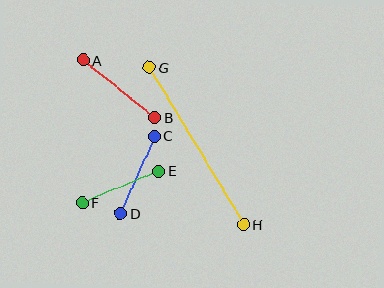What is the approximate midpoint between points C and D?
The midpoint is at approximately (137, 175) pixels.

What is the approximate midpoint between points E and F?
The midpoint is at approximately (121, 187) pixels.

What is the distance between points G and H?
The distance is approximately 183 pixels.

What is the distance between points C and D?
The distance is approximately 85 pixels.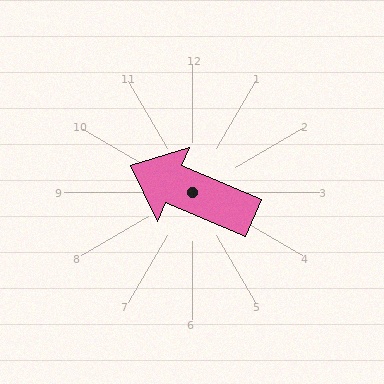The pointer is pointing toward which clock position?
Roughly 10 o'clock.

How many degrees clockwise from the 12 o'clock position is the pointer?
Approximately 293 degrees.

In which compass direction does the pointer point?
Northwest.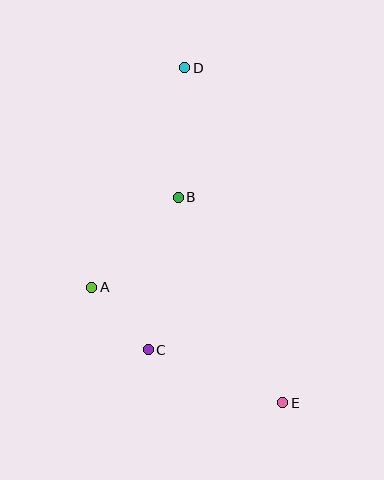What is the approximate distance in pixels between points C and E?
The distance between C and E is approximately 144 pixels.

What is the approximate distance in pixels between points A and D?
The distance between A and D is approximately 238 pixels.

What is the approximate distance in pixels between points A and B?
The distance between A and B is approximately 125 pixels.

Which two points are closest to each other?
Points A and C are closest to each other.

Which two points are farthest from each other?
Points D and E are farthest from each other.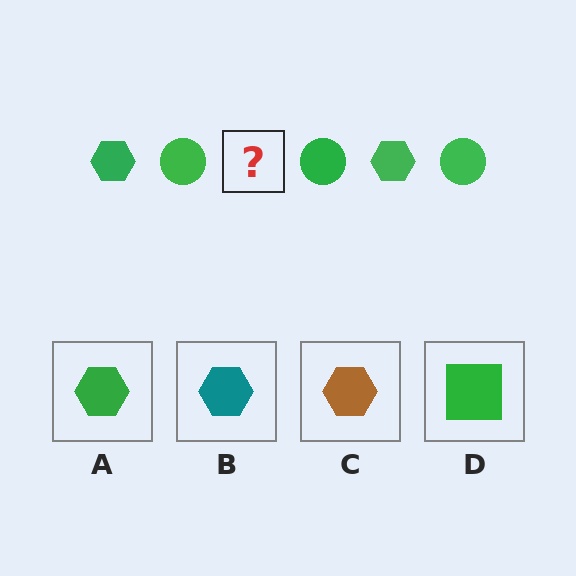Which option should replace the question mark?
Option A.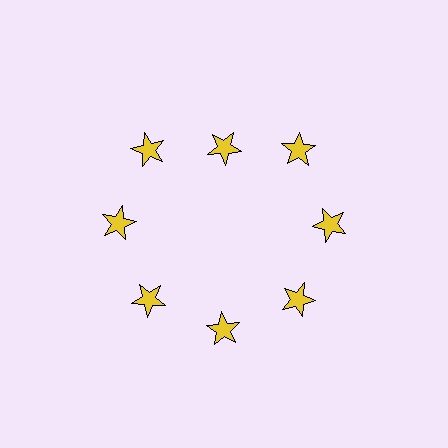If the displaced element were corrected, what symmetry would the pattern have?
It would have 8-fold rotational symmetry — the pattern would map onto itself every 45 degrees.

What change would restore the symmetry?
The symmetry would be restored by moving it outward, back onto the ring so that all 8 stars sit at equal angles and equal distance from the center.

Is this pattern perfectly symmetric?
No. The 8 yellow stars are arranged in a ring, but one element near the 12 o'clock position is pulled inward toward the center, breaking the 8-fold rotational symmetry.